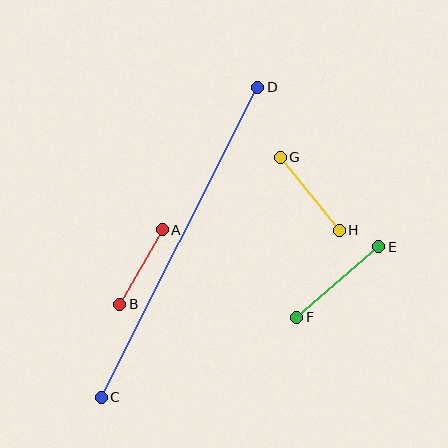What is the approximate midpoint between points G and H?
The midpoint is at approximately (310, 194) pixels.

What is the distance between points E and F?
The distance is approximately 108 pixels.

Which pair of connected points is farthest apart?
Points C and D are farthest apart.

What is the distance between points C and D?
The distance is approximately 347 pixels.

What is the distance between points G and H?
The distance is approximately 94 pixels.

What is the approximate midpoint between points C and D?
The midpoint is at approximately (180, 242) pixels.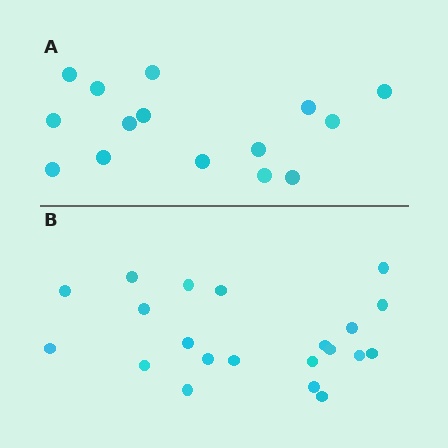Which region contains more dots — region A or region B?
Region B (the bottom region) has more dots.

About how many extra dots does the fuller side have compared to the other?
Region B has about 6 more dots than region A.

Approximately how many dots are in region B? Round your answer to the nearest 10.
About 20 dots. (The exact count is 21, which rounds to 20.)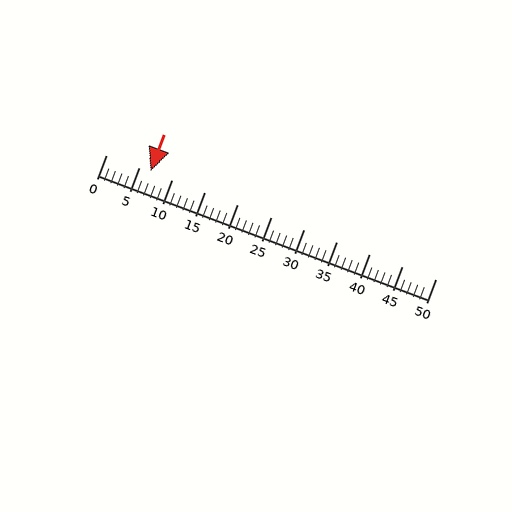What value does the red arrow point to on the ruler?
The red arrow points to approximately 7.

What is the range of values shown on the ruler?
The ruler shows values from 0 to 50.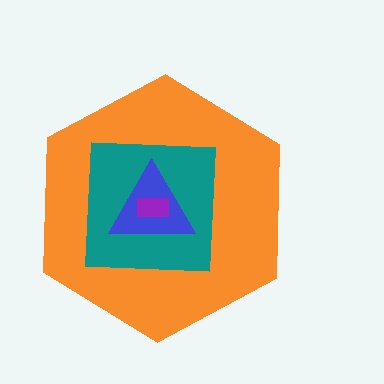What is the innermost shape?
The purple rectangle.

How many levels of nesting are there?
4.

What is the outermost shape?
The orange hexagon.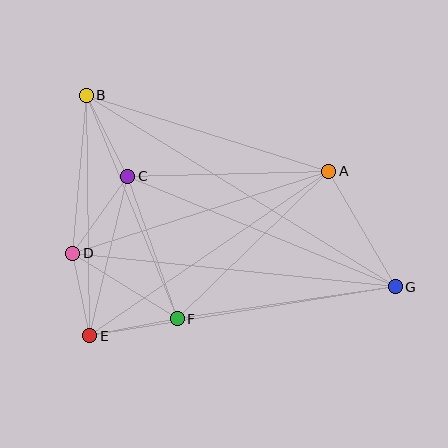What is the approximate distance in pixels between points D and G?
The distance between D and G is approximately 324 pixels.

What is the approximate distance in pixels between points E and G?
The distance between E and G is approximately 309 pixels.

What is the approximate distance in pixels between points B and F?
The distance between B and F is approximately 241 pixels.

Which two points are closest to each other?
Points D and E are closest to each other.